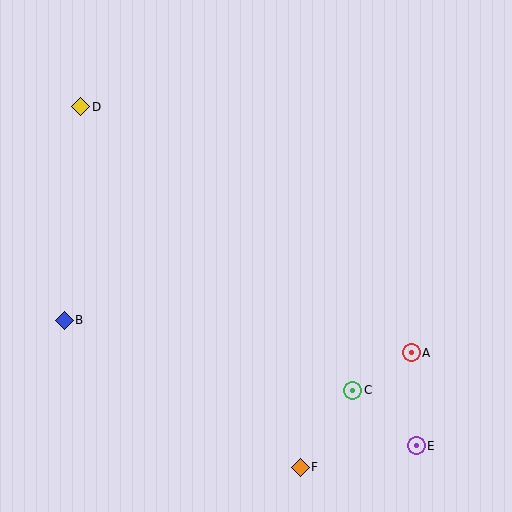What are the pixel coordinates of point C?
Point C is at (353, 390).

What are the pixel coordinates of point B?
Point B is at (64, 320).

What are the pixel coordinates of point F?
Point F is at (300, 467).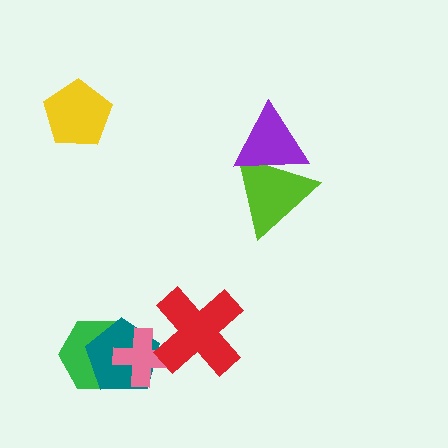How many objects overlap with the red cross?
1 object overlaps with the red cross.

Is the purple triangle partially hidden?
No, no other shape covers it.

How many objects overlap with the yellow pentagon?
0 objects overlap with the yellow pentagon.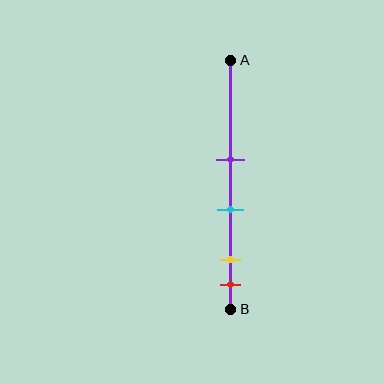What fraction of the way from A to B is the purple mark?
The purple mark is approximately 40% (0.4) of the way from A to B.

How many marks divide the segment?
There are 4 marks dividing the segment.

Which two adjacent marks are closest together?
The yellow and red marks are the closest adjacent pair.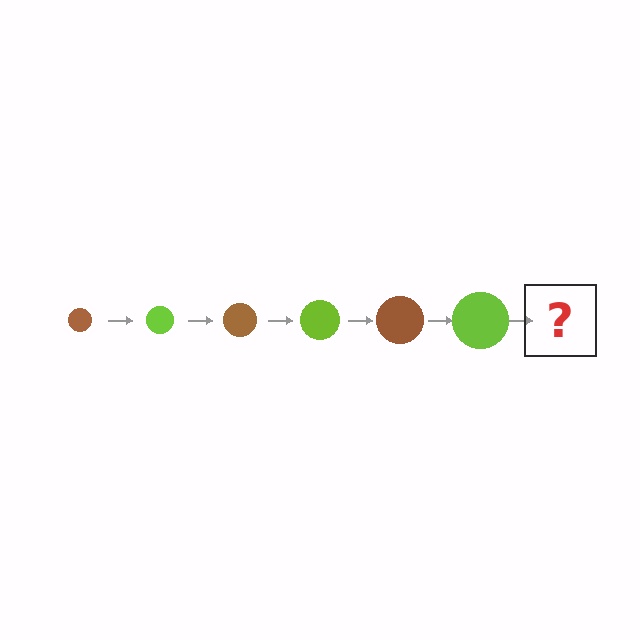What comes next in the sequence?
The next element should be a brown circle, larger than the previous one.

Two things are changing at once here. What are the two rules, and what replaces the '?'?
The two rules are that the circle grows larger each step and the color cycles through brown and lime. The '?' should be a brown circle, larger than the previous one.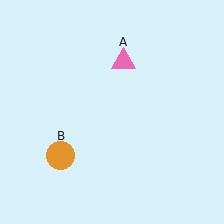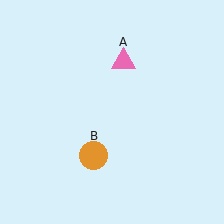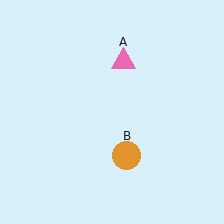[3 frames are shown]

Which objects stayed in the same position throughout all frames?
Pink triangle (object A) remained stationary.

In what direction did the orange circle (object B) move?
The orange circle (object B) moved right.